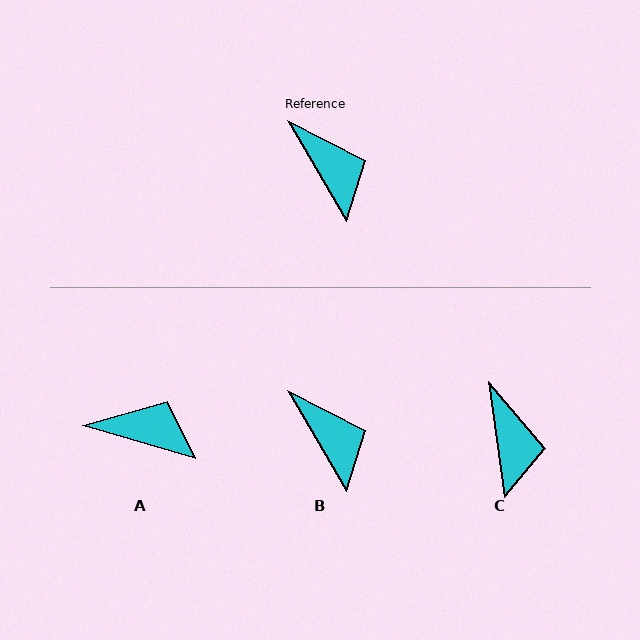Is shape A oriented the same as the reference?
No, it is off by about 44 degrees.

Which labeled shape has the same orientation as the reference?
B.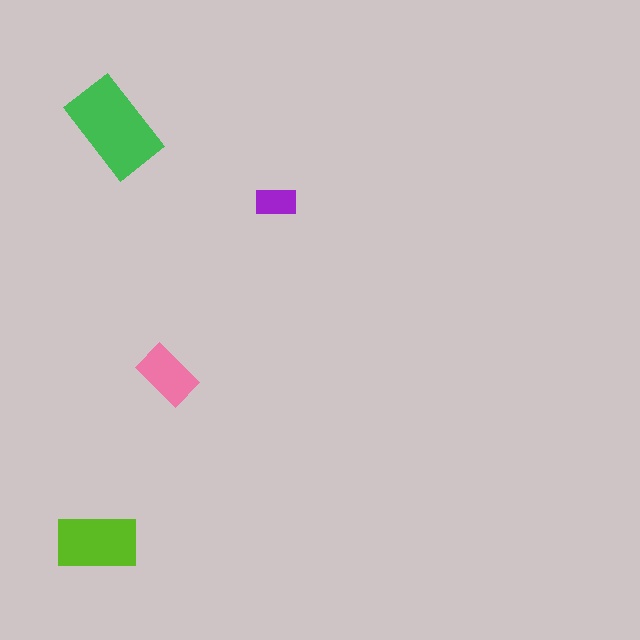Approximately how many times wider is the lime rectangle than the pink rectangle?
About 1.5 times wider.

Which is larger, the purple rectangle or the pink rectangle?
The pink one.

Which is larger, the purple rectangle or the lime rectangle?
The lime one.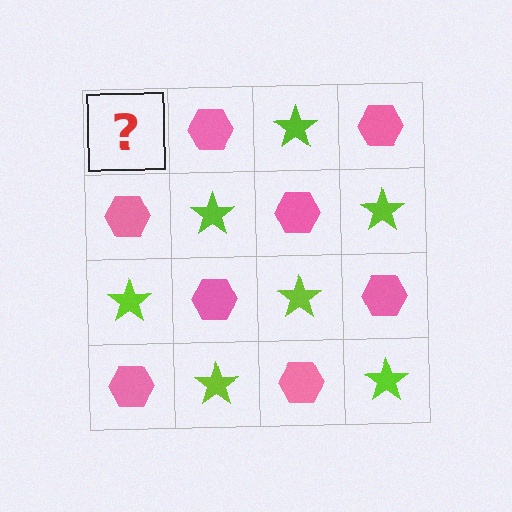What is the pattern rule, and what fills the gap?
The rule is that it alternates lime star and pink hexagon in a checkerboard pattern. The gap should be filled with a lime star.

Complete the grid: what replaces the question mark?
The question mark should be replaced with a lime star.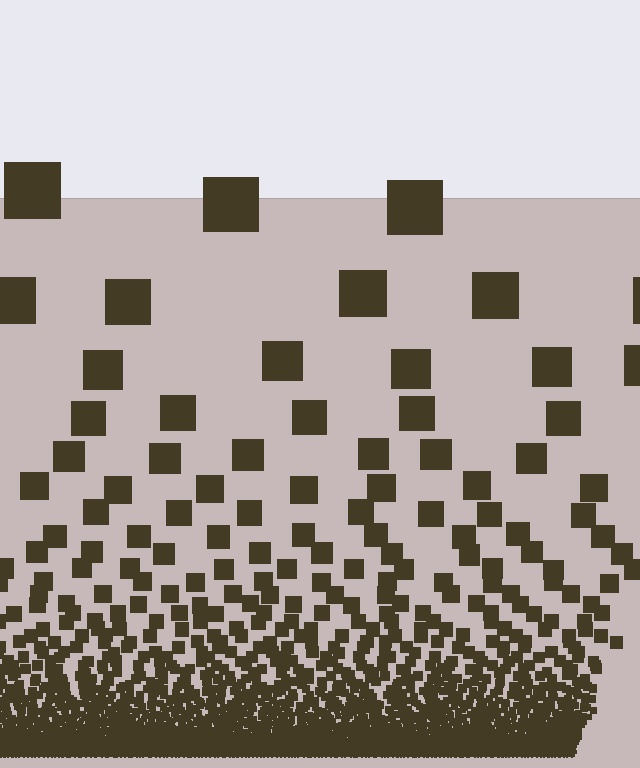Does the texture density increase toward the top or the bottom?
Density increases toward the bottom.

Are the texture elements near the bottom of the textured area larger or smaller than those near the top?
Smaller. The gradient is inverted — elements near the bottom are smaller and denser.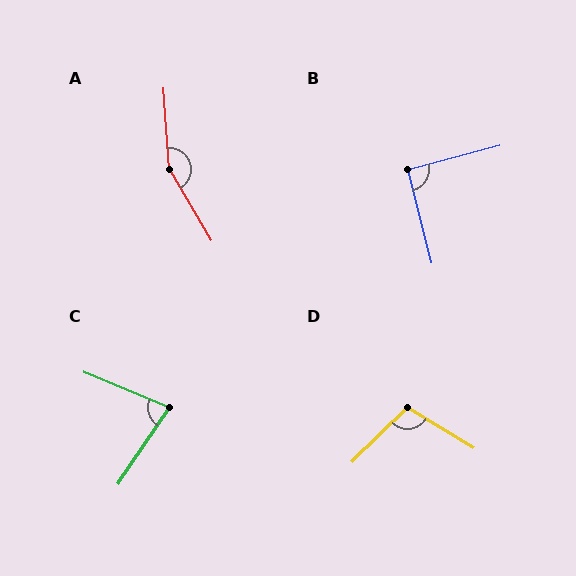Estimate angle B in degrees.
Approximately 91 degrees.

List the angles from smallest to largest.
C (79°), B (91°), D (104°), A (153°).